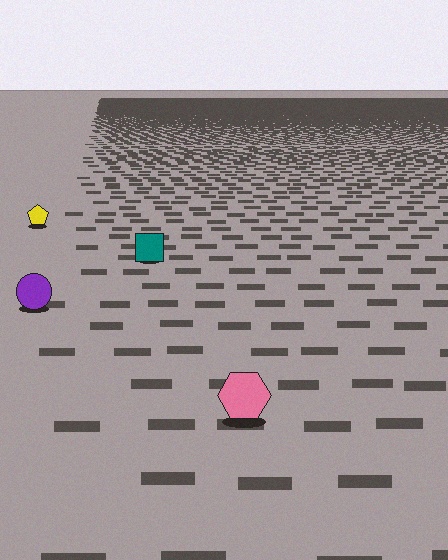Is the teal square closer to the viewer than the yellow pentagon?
Yes. The teal square is closer — you can tell from the texture gradient: the ground texture is coarser near it.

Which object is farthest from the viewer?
The yellow pentagon is farthest from the viewer. It appears smaller and the ground texture around it is denser.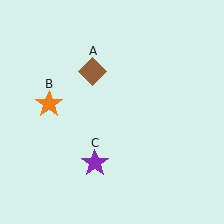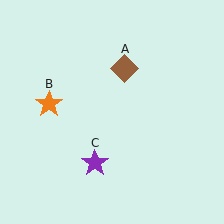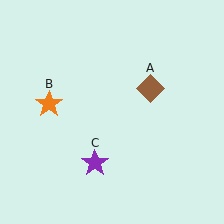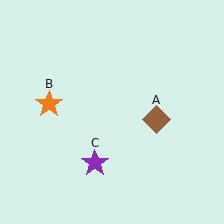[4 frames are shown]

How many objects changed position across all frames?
1 object changed position: brown diamond (object A).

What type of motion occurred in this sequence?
The brown diamond (object A) rotated clockwise around the center of the scene.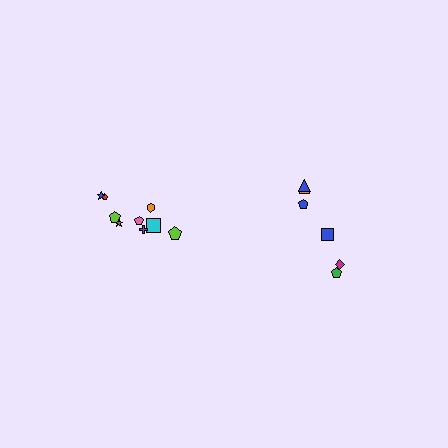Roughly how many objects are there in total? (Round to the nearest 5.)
Roughly 15 objects in total.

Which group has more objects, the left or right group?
The left group.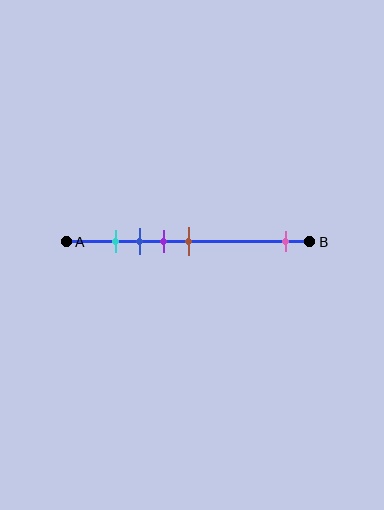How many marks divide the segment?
There are 5 marks dividing the segment.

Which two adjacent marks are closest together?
The cyan and blue marks are the closest adjacent pair.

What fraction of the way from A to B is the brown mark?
The brown mark is approximately 50% (0.5) of the way from A to B.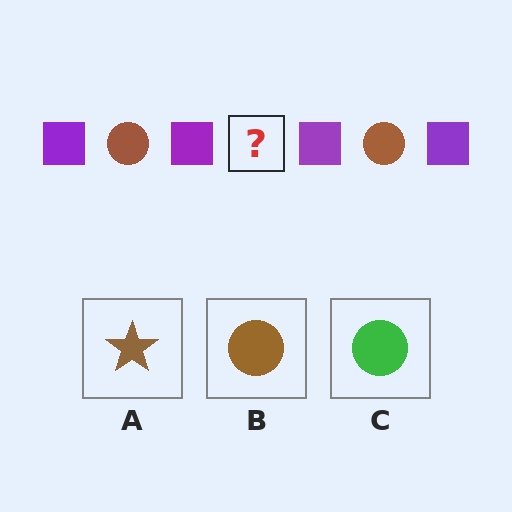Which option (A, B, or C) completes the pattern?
B.